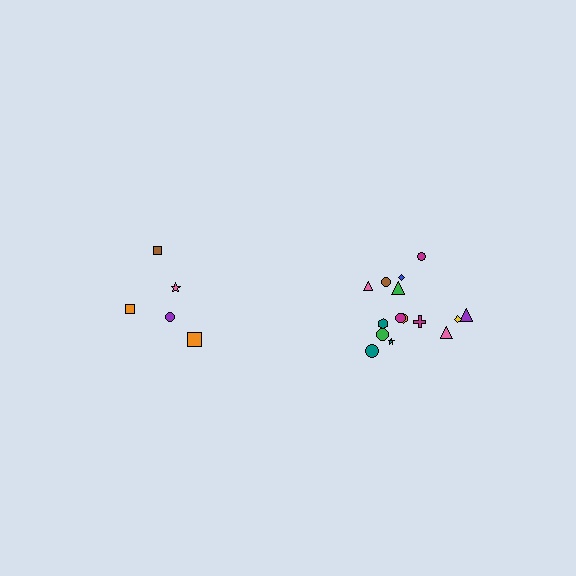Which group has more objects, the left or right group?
The right group.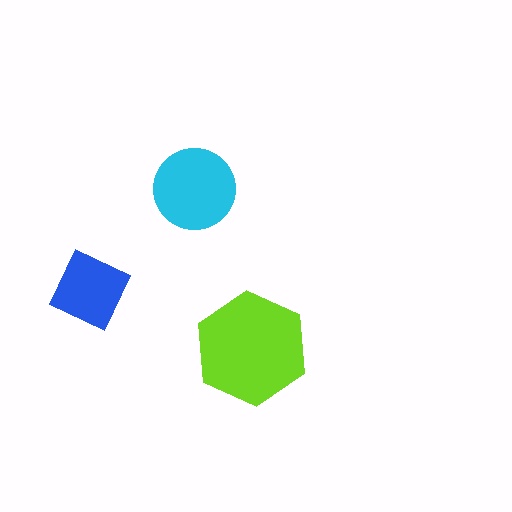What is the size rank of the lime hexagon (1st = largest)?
1st.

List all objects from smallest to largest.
The blue diamond, the cyan circle, the lime hexagon.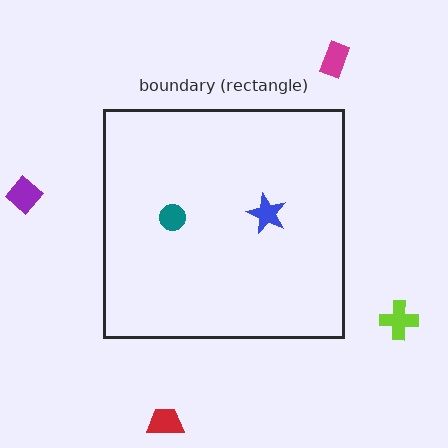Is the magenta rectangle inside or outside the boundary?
Outside.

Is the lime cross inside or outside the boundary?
Outside.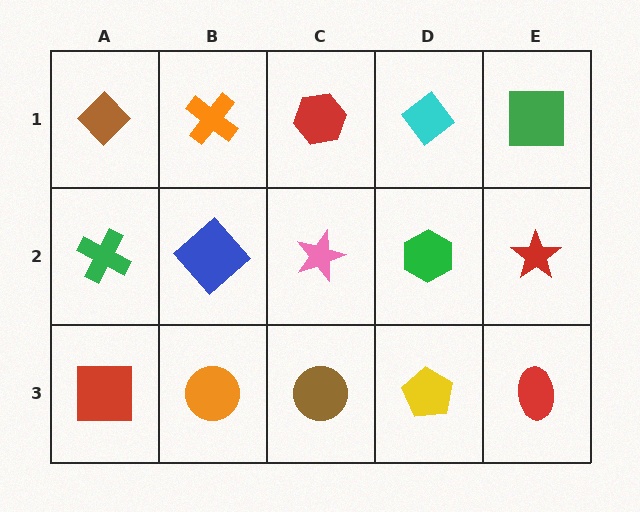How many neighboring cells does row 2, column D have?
4.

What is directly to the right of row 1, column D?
A green square.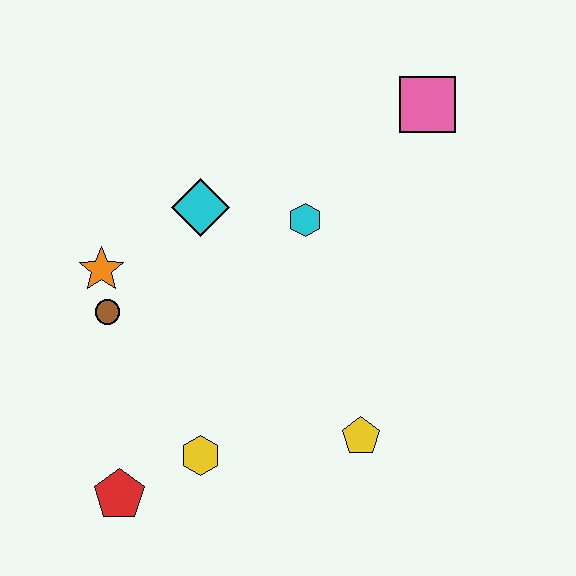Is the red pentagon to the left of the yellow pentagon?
Yes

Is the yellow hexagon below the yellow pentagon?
Yes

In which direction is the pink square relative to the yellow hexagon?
The pink square is above the yellow hexagon.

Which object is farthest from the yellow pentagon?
The pink square is farthest from the yellow pentagon.